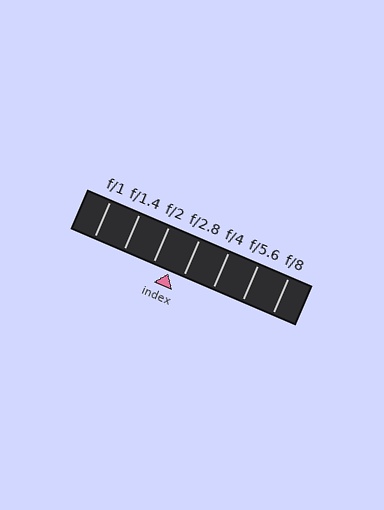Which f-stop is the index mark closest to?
The index mark is closest to f/2.8.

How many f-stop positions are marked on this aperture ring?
There are 7 f-stop positions marked.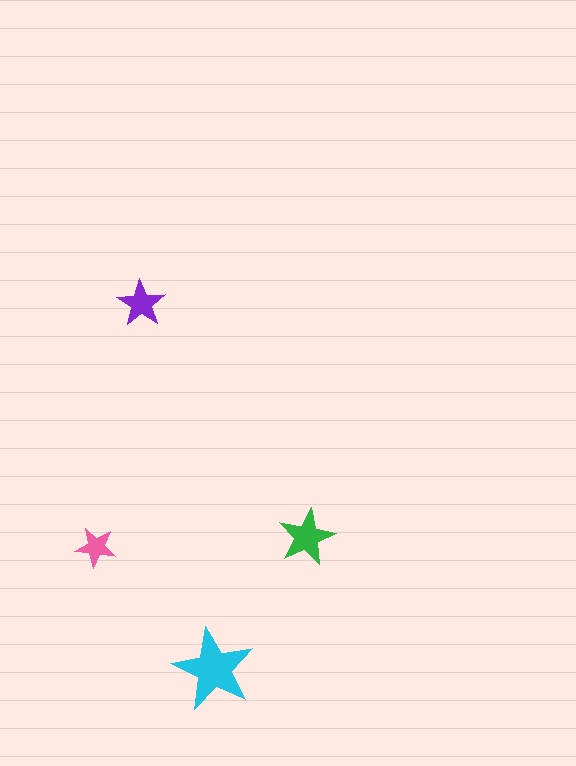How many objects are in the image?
There are 4 objects in the image.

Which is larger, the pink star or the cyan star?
The cyan one.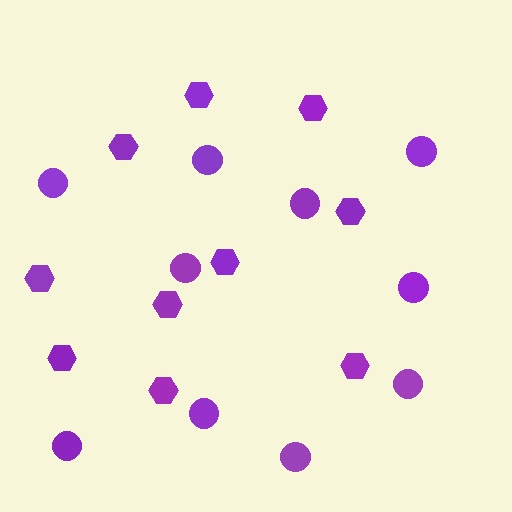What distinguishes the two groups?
There are 2 groups: one group of circles (10) and one group of hexagons (10).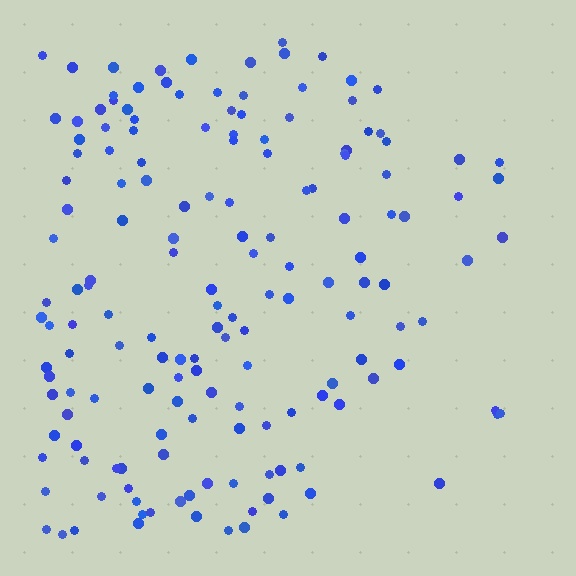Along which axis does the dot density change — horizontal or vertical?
Horizontal.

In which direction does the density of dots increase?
From right to left, with the left side densest.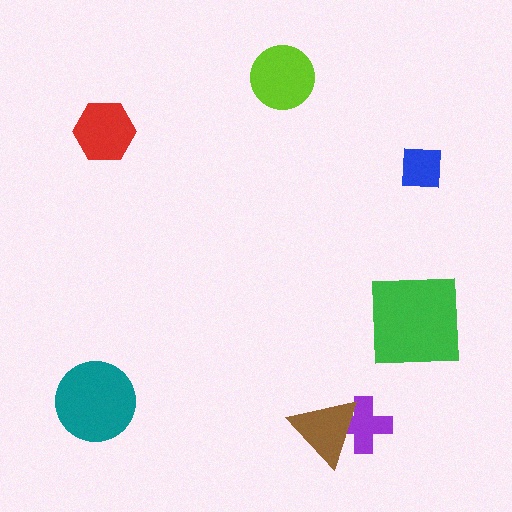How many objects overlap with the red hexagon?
0 objects overlap with the red hexagon.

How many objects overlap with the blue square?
0 objects overlap with the blue square.